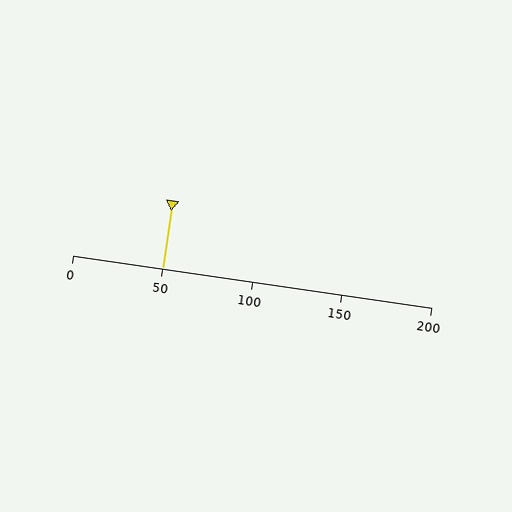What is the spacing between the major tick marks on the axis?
The major ticks are spaced 50 apart.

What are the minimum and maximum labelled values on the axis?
The axis runs from 0 to 200.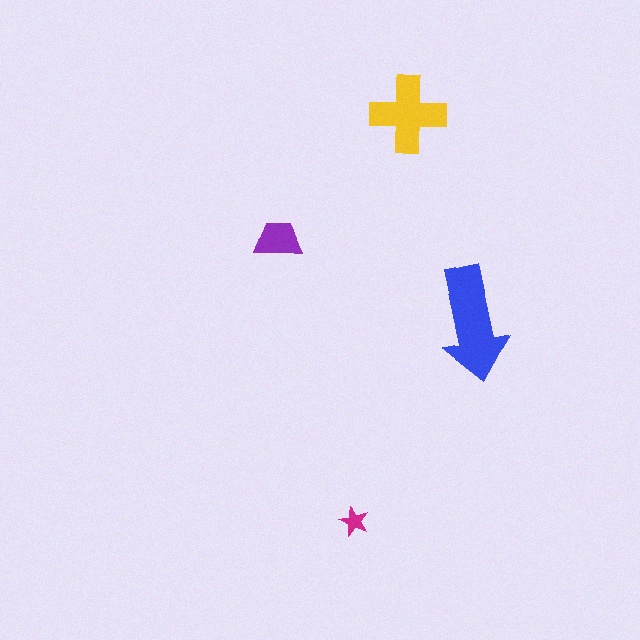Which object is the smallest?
The magenta star.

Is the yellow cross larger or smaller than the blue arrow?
Smaller.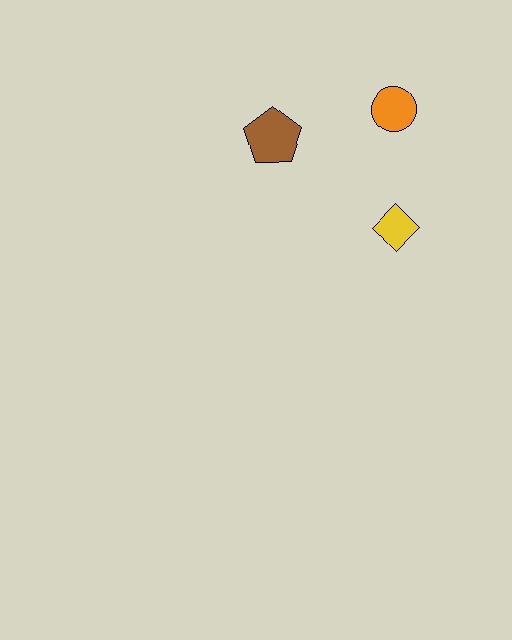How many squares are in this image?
There are no squares.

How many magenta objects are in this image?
There are no magenta objects.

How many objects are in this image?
There are 3 objects.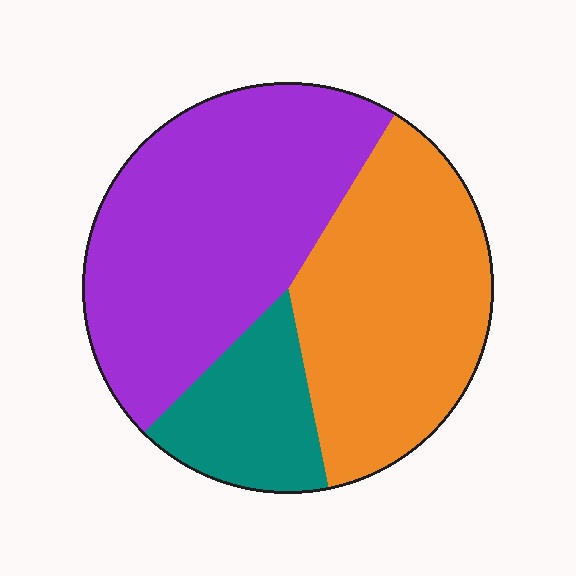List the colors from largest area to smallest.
From largest to smallest: purple, orange, teal.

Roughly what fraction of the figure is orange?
Orange takes up between a third and a half of the figure.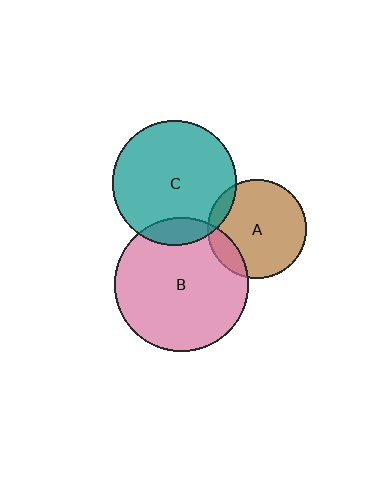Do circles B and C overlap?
Yes.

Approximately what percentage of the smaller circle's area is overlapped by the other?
Approximately 10%.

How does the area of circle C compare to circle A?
Approximately 1.6 times.